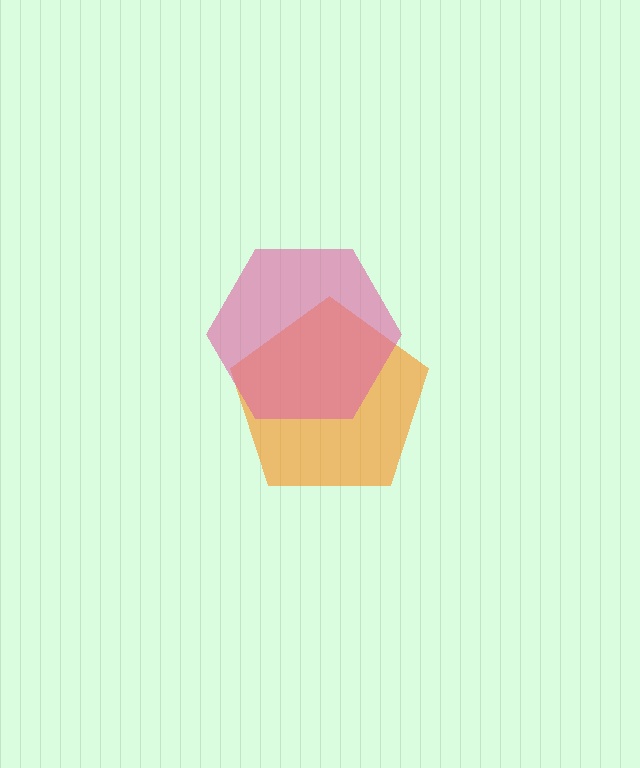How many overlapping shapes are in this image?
There are 2 overlapping shapes in the image.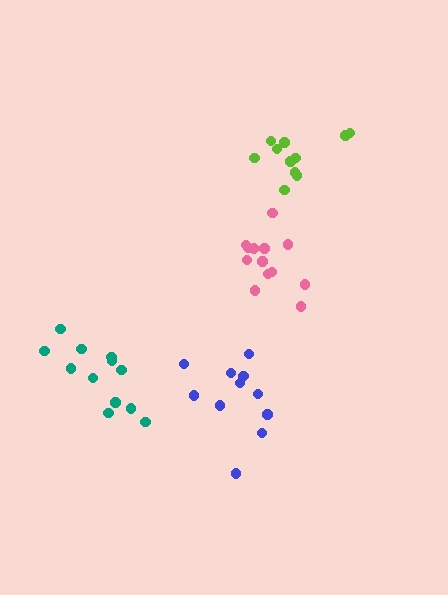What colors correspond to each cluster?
The clusters are colored: blue, lime, pink, teal.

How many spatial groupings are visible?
There are 4 spatial groupings.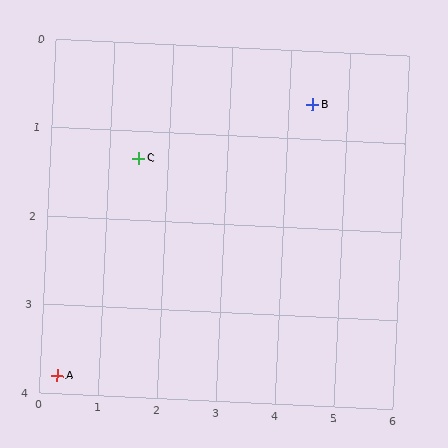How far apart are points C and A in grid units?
Points C and A are about 2.8 grid units apart.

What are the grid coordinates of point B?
Point B is at approximately (4.4, 0.6).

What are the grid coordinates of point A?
Point A is at approximately (0.3, 3.8).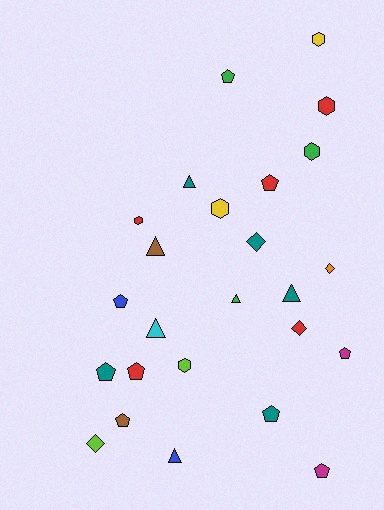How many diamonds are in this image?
There are 4 diamonds.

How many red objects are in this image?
There are 5 red objects.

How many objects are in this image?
There are 25 objects.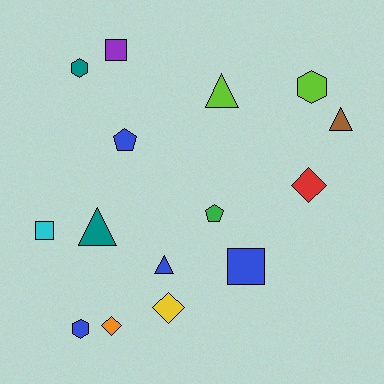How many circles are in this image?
There are no circles.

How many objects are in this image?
There are 15 objects.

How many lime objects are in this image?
There are 2 lime objects.